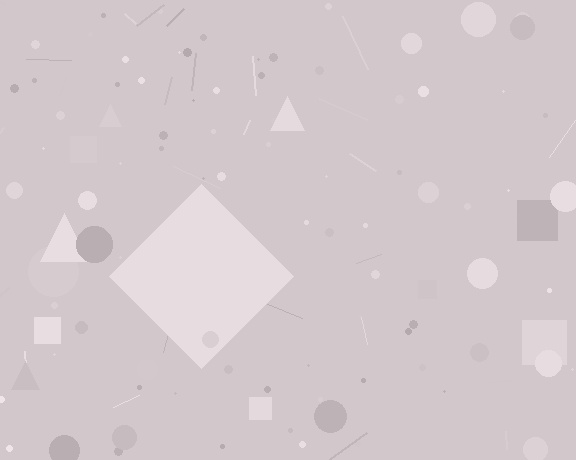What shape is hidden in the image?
A diamond is hidden in the image.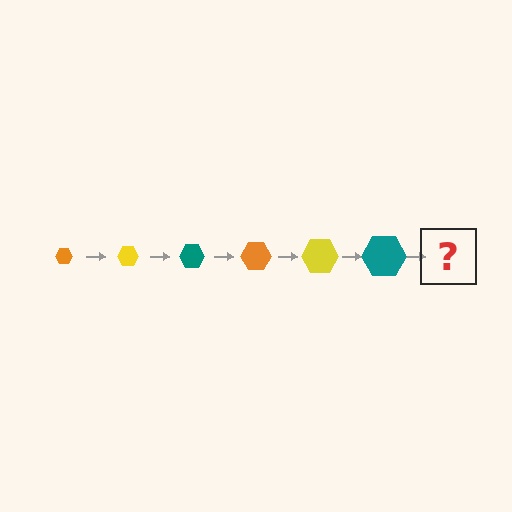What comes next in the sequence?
The next element should be an orange hexagon, larger than the previous one.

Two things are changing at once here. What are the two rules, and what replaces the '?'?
The two rules are that the hexagon grows larger each step and the color cycles through orange, yellow, and teal. The '?' should be an orange hexagon, larger than the previous one.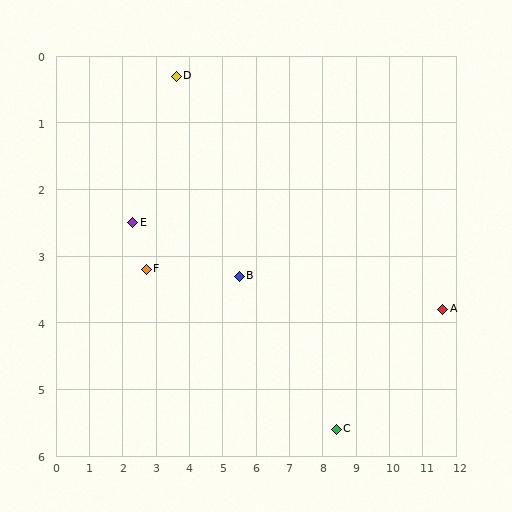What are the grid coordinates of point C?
Point C is at approximately (8.4, 5.6).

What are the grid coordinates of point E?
Point E is at approximately (2.3, 2.5).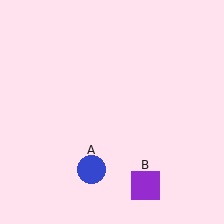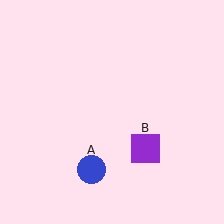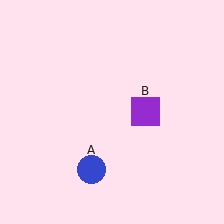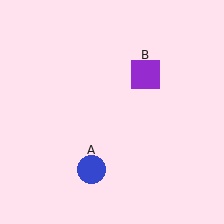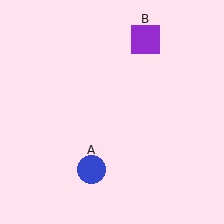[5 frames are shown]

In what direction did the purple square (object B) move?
The purple square (object B) moved up.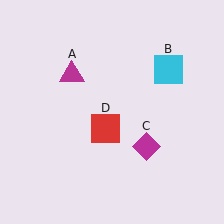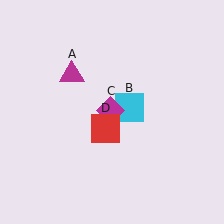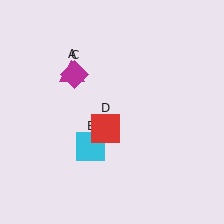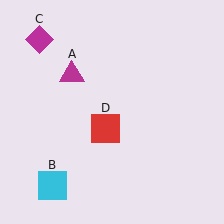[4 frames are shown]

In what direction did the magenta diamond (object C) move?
The magenta diamond (object C) moved up and to the left.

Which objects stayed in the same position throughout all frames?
Magenta triangle (object A) and red square (object D) remained stationary.